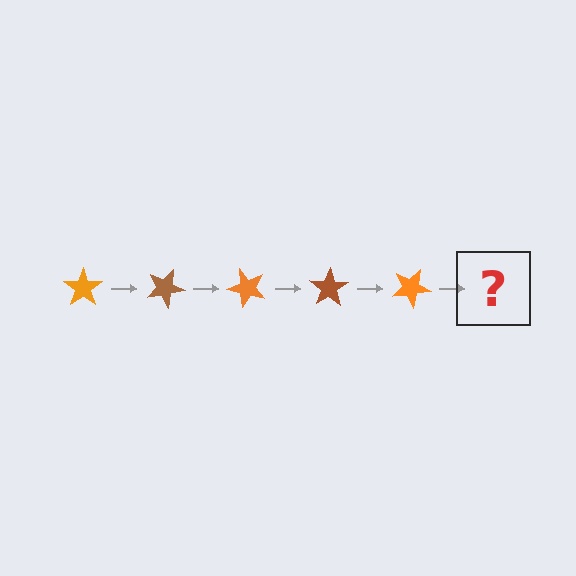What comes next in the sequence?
The next element should be a brown star, rotated 125 degrees from the start.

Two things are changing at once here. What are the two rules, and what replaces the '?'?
The two rules are that it rotates 25 degrees each step and the color cycles through orange and brown. The '?' should be a brown star, rotated 125 degrees from the start.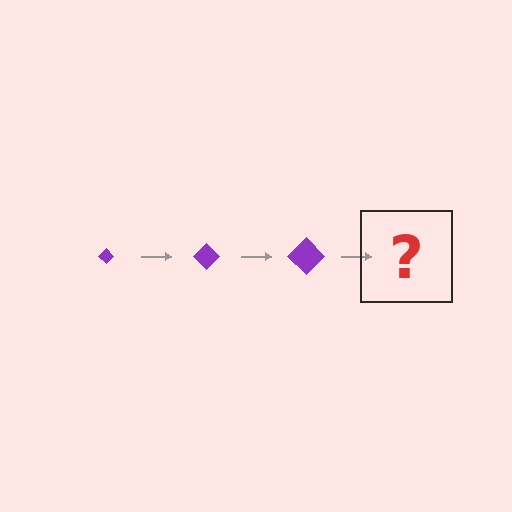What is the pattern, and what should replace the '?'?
The pattern is that the diamond gets progressively larger each step. The '?' should be a purple diamond, larger than the previous one.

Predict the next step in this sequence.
The next step is a purple diamond, larger than the previous one.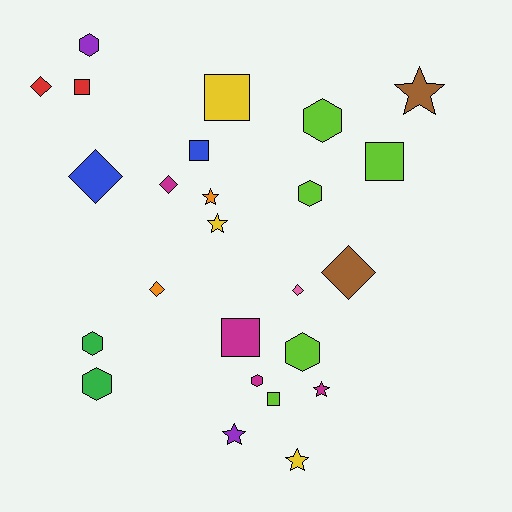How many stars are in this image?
There are 6 stars.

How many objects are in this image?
There are 25 objects.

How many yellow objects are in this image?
There are 3 yellow objects.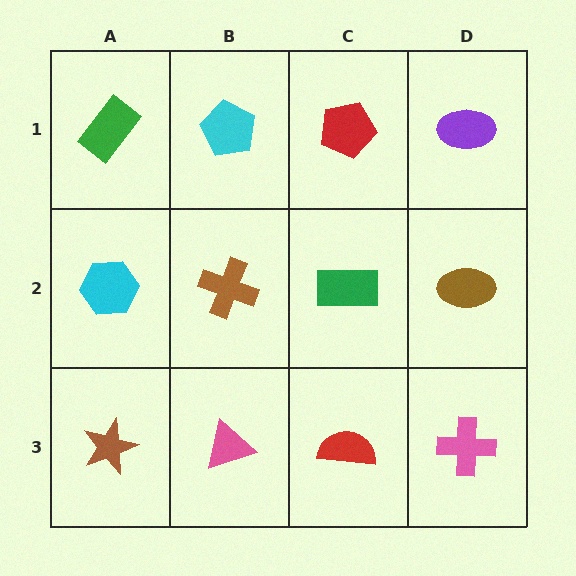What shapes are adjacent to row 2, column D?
A purple ellipse (row 1, column D), a pink cross (row 3, column D), a green rectangle (row 2, column C).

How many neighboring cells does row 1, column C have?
3.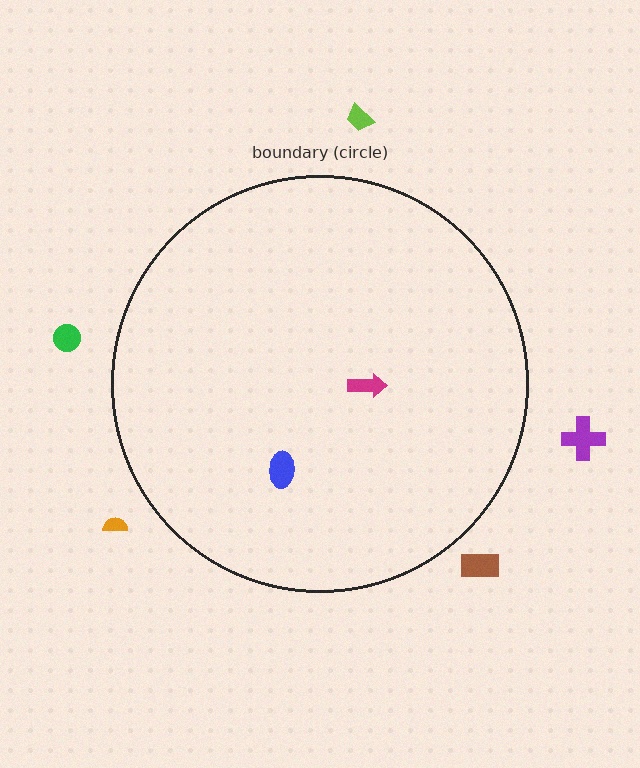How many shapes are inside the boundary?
2 inside, 5 outside.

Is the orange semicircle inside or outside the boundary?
Outside.